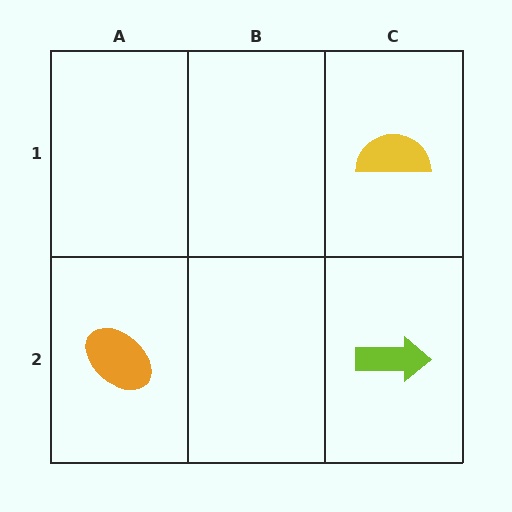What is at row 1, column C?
A yellow semicircle.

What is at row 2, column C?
A lime arrow.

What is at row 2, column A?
An orange ellipse.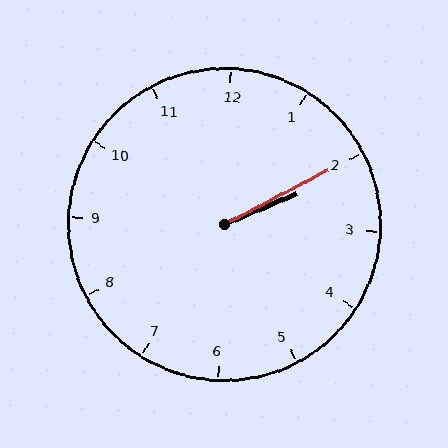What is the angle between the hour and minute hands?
Approximately 5 degrees.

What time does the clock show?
2:10.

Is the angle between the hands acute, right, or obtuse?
It is acute.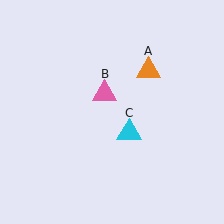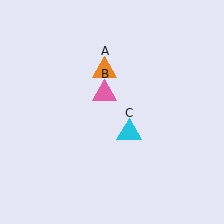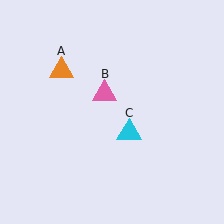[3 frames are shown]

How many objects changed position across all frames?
1 object changed position: orange triangle (object A).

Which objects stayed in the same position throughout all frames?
Pink triangle (object B) and cyan triangle (object C) remained stationary.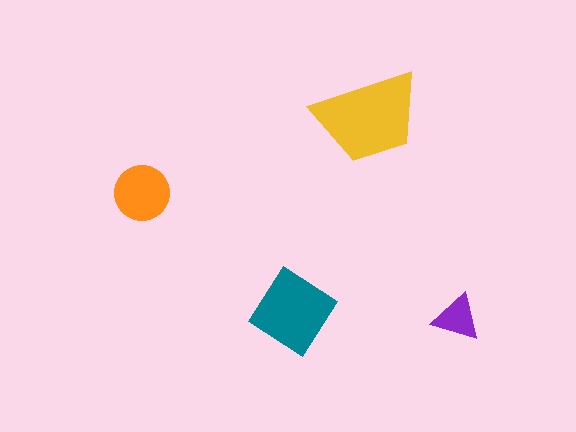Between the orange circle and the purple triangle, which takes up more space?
The orange circle.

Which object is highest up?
The yellow trapezoid is topmost.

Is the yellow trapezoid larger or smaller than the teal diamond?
Larger.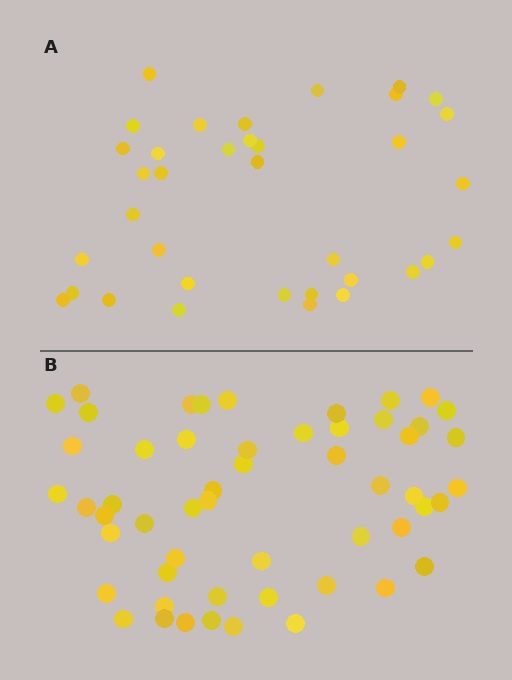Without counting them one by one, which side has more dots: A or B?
Region B (the bottom region) has more dots.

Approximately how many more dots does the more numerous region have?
Region B has approximately 20 more dots than region A.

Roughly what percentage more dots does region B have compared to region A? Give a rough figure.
About 50% more.